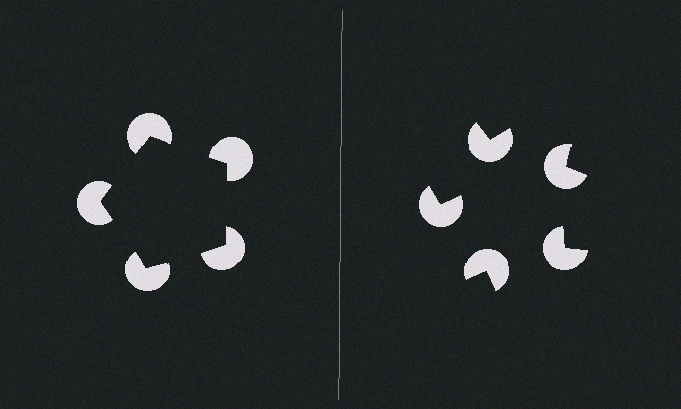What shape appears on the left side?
An illusory pentagon.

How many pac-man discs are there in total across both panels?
10 — 5 on each side.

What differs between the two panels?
The pac-man discs are positioned identically on both sides; only the wedge orientations differ. On the left they align to a pentagon; on the right they are misaligned.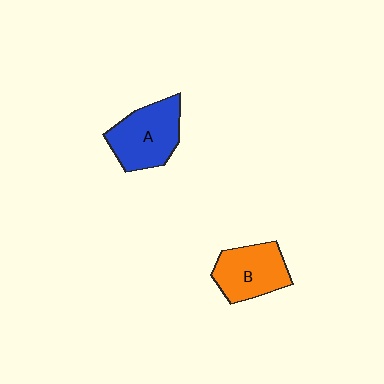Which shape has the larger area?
Shape A (blue).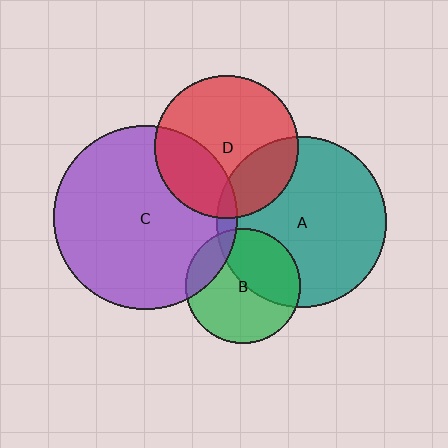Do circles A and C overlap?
Yes.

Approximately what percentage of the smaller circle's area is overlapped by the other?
Approximately 5%.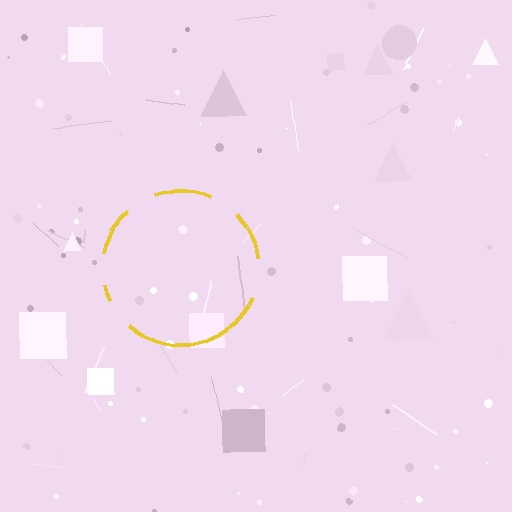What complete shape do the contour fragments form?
The contour fragments form a circle.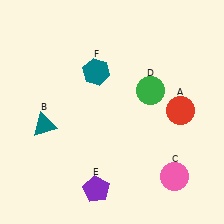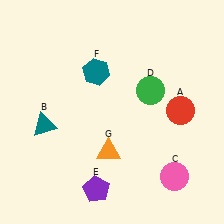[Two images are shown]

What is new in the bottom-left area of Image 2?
An orange triangle (G) was added in the bottom-left area of Image 2.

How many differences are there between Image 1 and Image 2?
There is 1 difference between the two images.